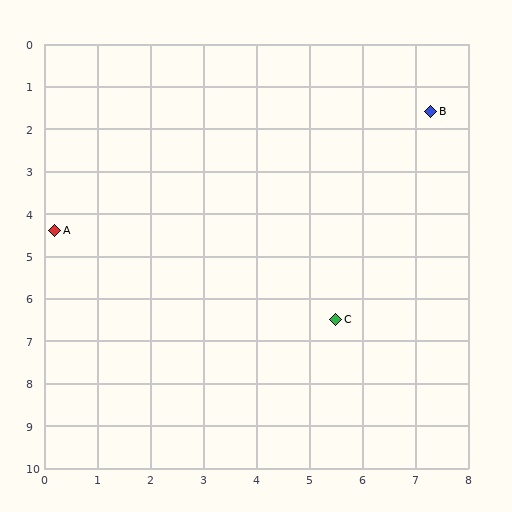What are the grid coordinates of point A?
Point A is at approximately (0.2, 4.4).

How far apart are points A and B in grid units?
Points A and B are about 7.6 grid units apart.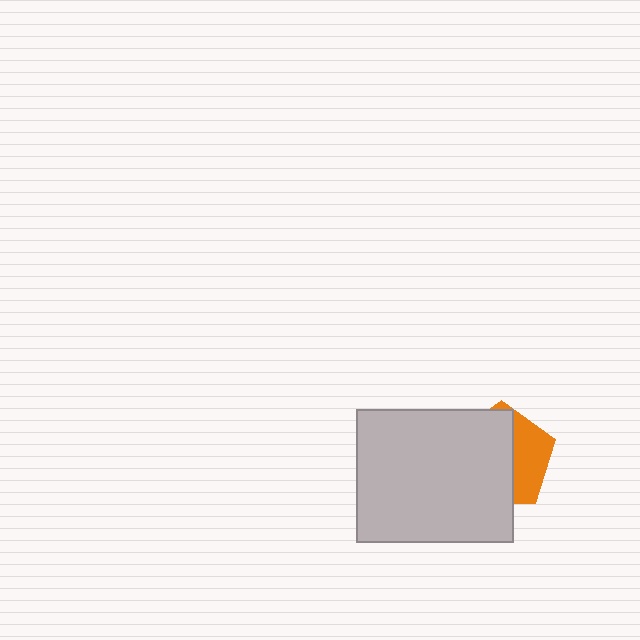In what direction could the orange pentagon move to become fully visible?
The orange pentagon could move right. That would shift it out from behind the light gray rectangle entirely.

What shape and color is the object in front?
The object in front is a light gray rectangle.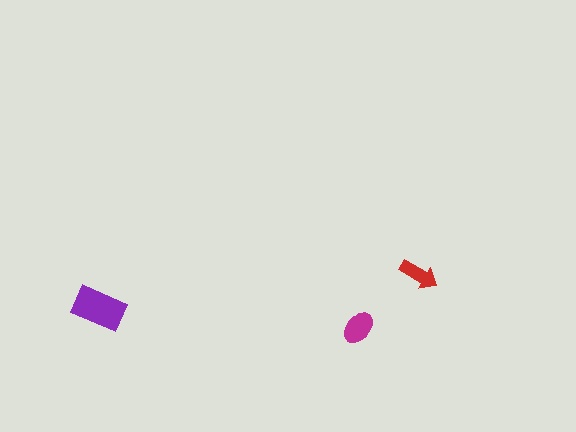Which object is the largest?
The purple rectangle.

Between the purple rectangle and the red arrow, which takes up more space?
The purple rectangle.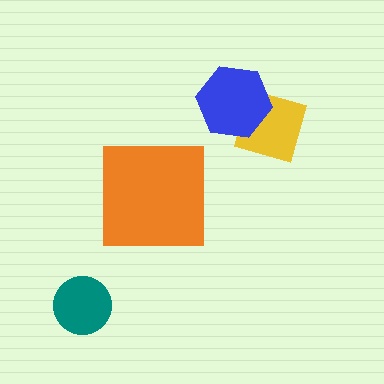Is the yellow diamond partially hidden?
Yes, it is partially covered by another shape.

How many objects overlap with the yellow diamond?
1 object overlaps with the yellow diamond.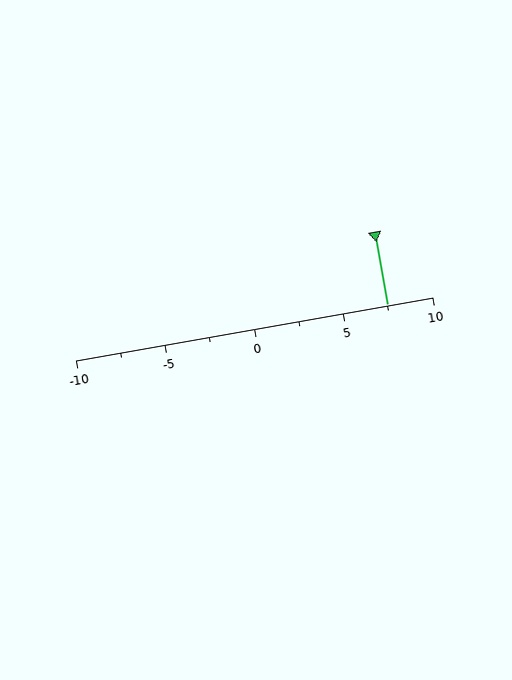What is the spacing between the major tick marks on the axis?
The major ticks are spaced 5 apart.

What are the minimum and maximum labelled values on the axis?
The axis runs from -10 to 10.